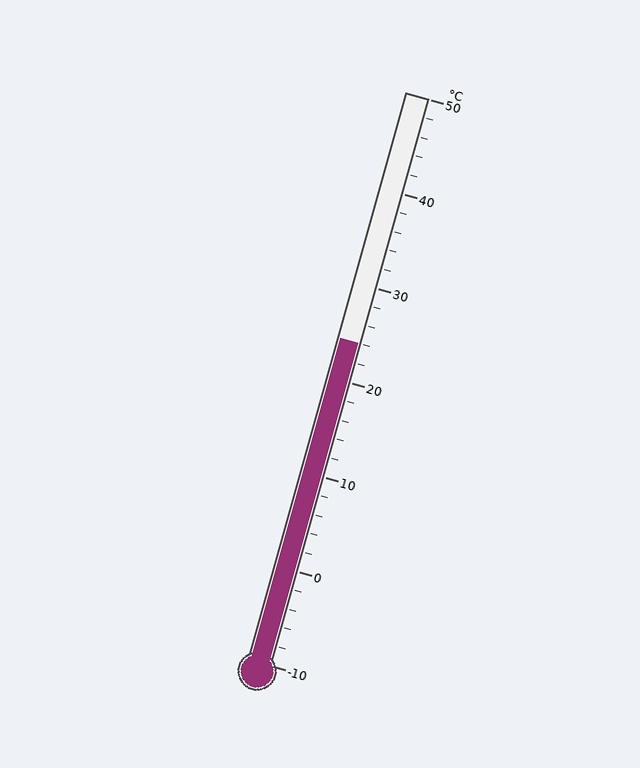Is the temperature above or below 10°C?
The temperature is above 10°C.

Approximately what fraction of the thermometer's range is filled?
The thermometer is filled to approximately 55% of its range.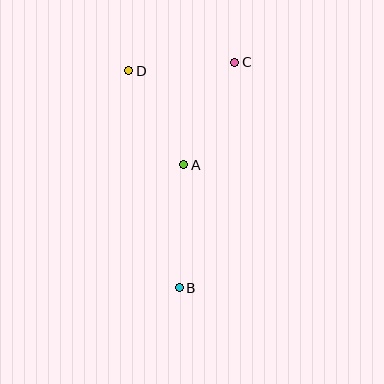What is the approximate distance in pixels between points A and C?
The distance between A and C is approximately 115 pixels.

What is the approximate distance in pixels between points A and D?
The distance between A and D is approximately 109 pixels.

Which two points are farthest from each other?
Points B and C are farthest from each other.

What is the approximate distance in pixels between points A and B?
The distance between A and B is approximately 123 pixels.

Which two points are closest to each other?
Points C and D are closest to each other.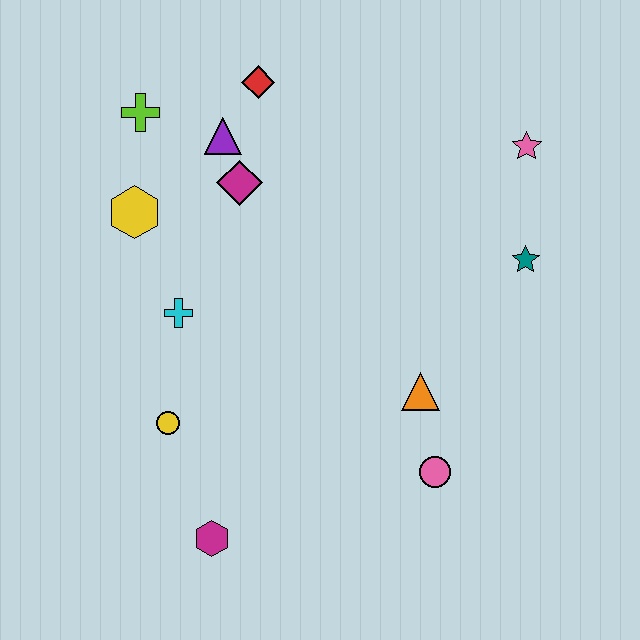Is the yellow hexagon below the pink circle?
No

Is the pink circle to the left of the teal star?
Yes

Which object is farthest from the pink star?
The magenta hexagon is farthest from the pink star.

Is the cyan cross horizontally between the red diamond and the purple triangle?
No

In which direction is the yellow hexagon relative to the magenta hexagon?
The yellow hexagon is above the magenta hexagon.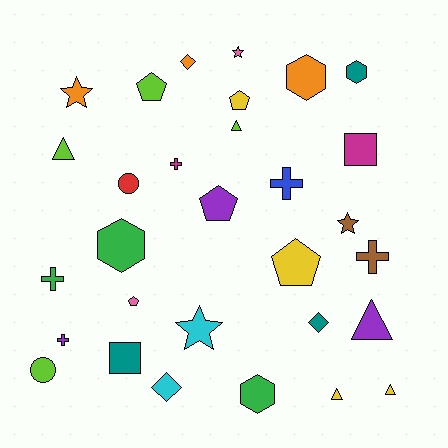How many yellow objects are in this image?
There are 4 yellow objects.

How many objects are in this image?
There are 30 objects.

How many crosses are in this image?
There are 5 crosses.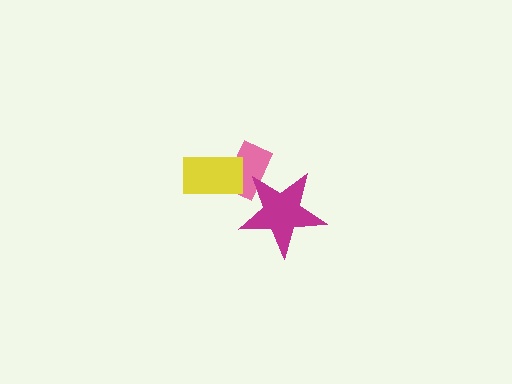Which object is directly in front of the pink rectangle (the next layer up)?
The yellow rectangle is directly in front of the pink rectangle.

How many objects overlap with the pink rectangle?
2 objects overlap with the pink rectangle.